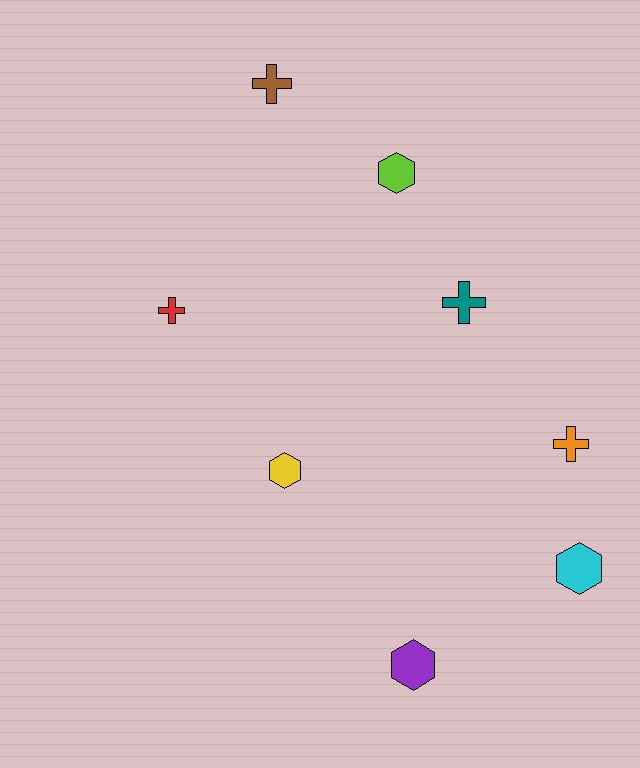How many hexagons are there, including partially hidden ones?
There are 4 hexagons.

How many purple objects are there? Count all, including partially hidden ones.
There is 1 purple object.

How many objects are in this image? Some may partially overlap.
There are 8 objects.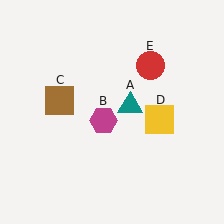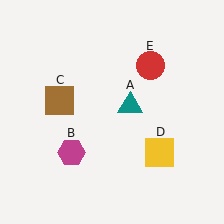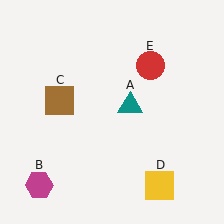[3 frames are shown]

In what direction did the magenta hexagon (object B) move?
The magenta hexagon (object B) moved down and to the left.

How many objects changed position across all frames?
2 objects changed position: magenta hexagon (object B), yellow square (object D).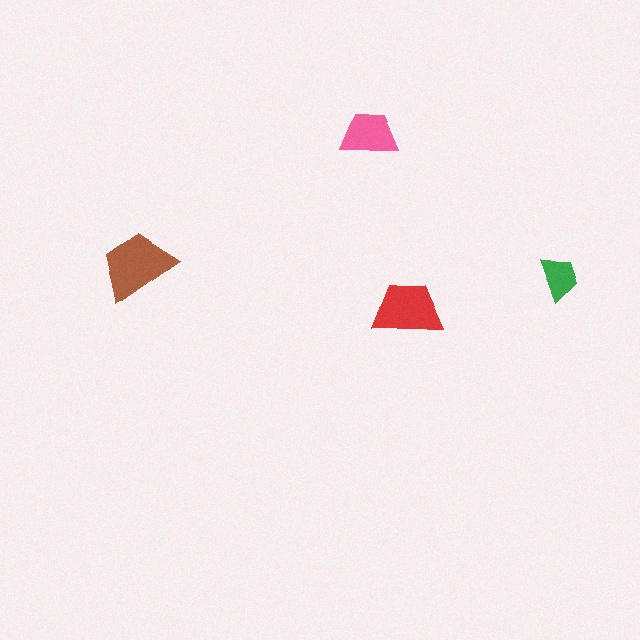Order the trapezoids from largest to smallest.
the brown one, the red one, the pink one, the green one.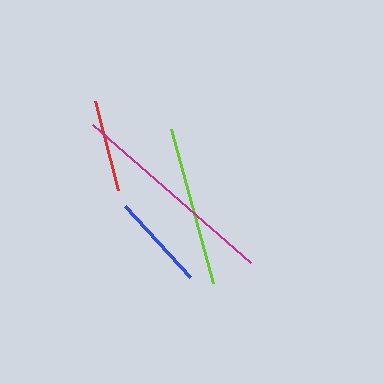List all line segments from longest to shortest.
From longest to shortest: magenta, lime, blue, red.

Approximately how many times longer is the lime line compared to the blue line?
The lime line is approximately 1.7 times the length of the blue line.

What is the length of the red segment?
The red segment is approximately 91 pixels long.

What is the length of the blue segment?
The blue segment is approximately 97 pixels long.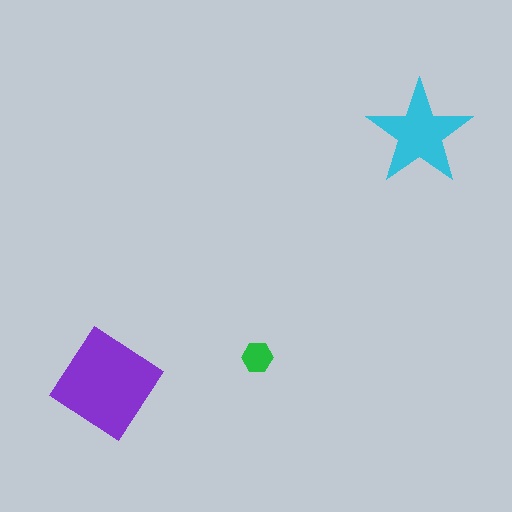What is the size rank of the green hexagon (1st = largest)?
3rd.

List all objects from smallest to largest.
The green hexagon, the cyan star, the purple diamond.